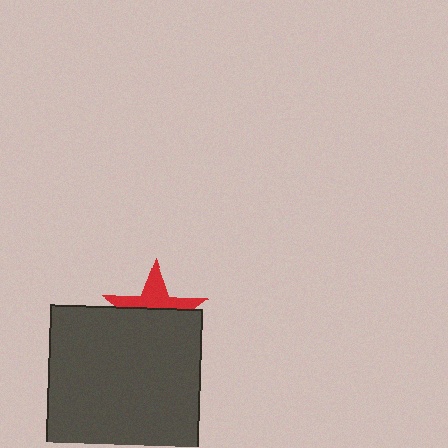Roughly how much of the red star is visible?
A small part of it is visible (roughly 41%).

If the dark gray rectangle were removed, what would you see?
You would see the complete red star.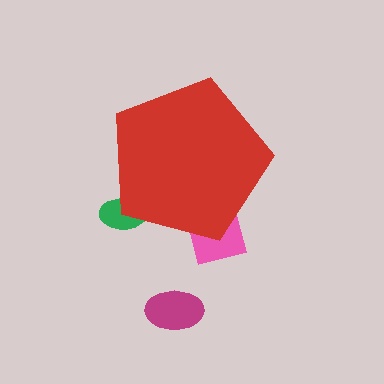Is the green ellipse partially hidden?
Yes, the green ellipse is partially hidden behind the red pentagon.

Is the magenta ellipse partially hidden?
No, the magenta ellipse is fully visible.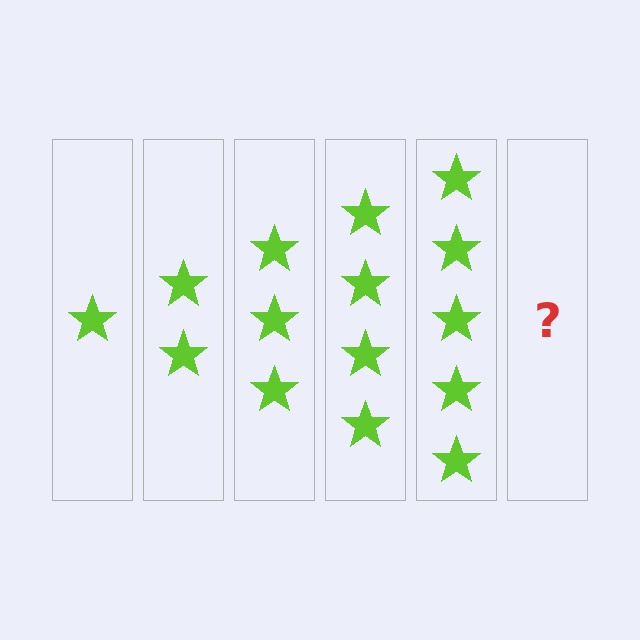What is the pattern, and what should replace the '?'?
The pattern is that each step adds one more star. The '?' should be 6 stars.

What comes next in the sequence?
The next element should be 6 stars.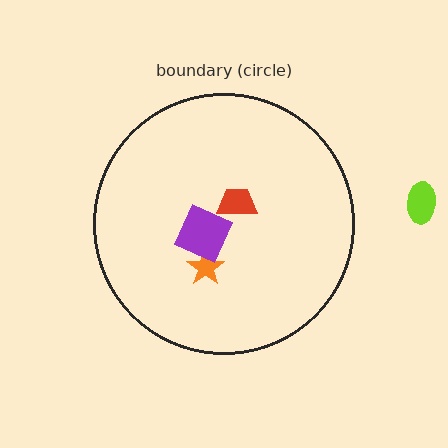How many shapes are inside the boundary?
3 inside, 1 outside.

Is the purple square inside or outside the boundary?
Inside.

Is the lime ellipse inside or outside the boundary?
Outside.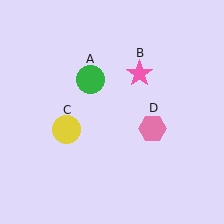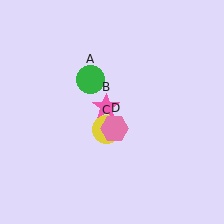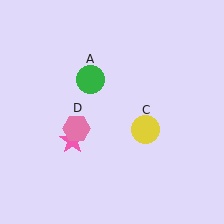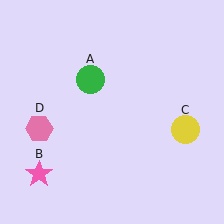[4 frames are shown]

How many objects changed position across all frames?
3 objects changed position: pink star (object B), yellow circle (object C), pink hexagon (object D).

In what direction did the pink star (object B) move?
The pink star (object B) moved down and to the left.